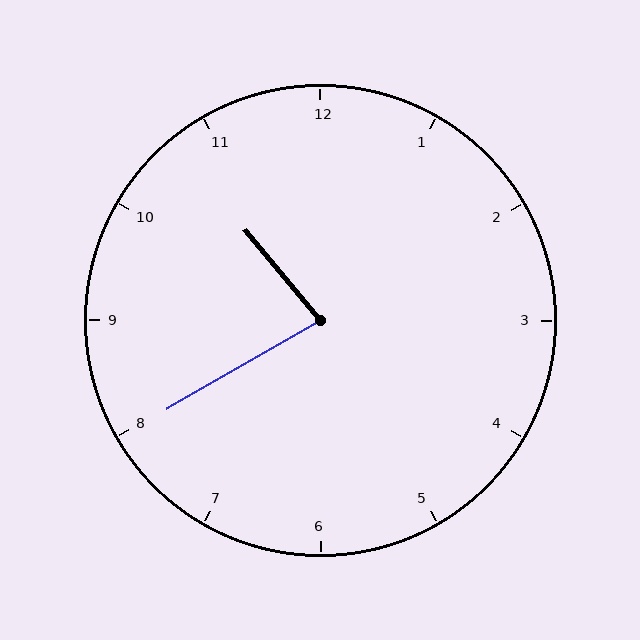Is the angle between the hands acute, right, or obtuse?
It is acute.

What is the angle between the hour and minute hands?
Approximately 80 degrees.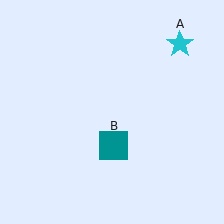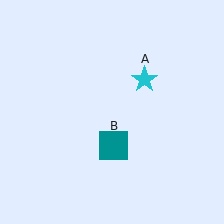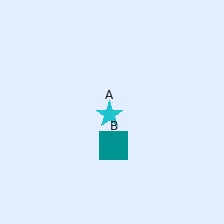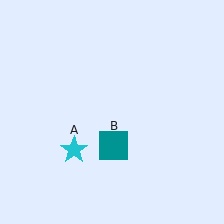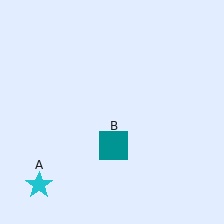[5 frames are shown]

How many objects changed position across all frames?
1 object changed position: cyan star (object A).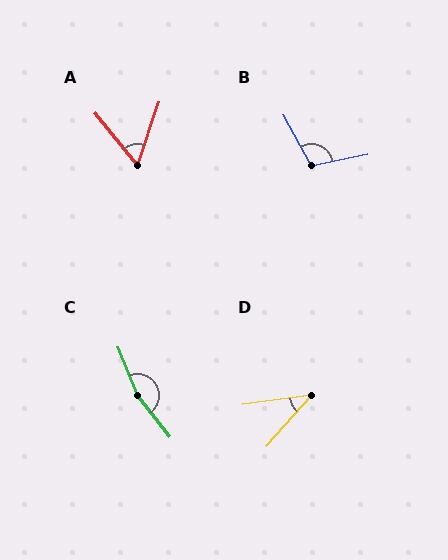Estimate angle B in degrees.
Approximately 107 degrees.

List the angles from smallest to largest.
D (40°), A (57°), B (107°), C (163°).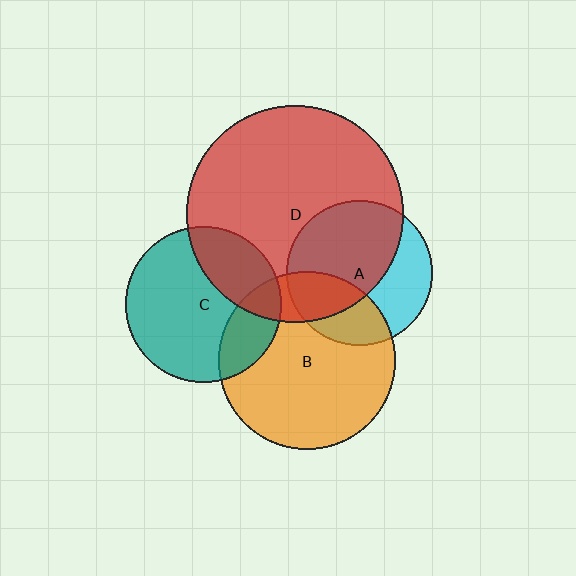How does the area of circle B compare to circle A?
Approximately 1.5 times.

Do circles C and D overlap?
Yes.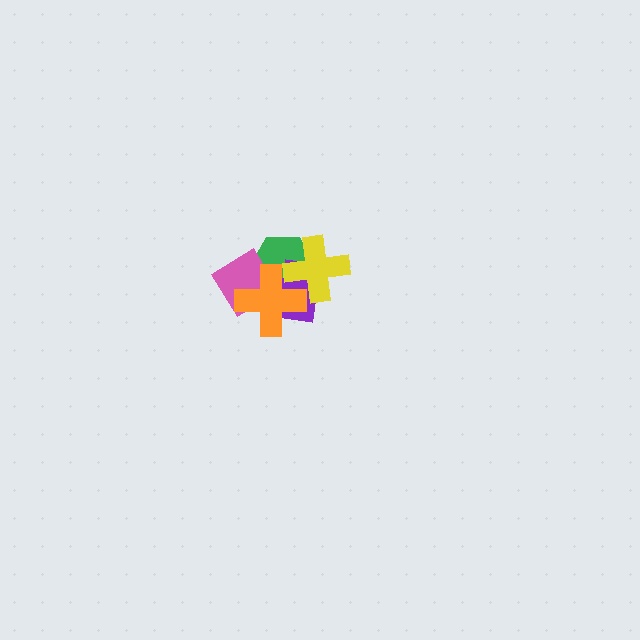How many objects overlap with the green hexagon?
4 objects overlap with the green hexagon.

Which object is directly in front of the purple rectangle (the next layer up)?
The orange cross is directly in front of the purple rectangle.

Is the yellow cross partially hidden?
No, no other shape covers it.